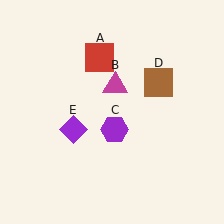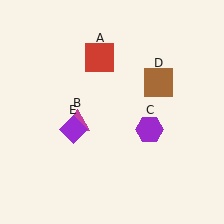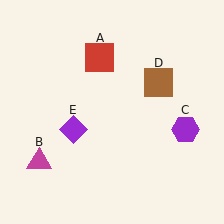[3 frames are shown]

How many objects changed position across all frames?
2 objects changed position: magenta triangle (object B), purple hexagon (object C).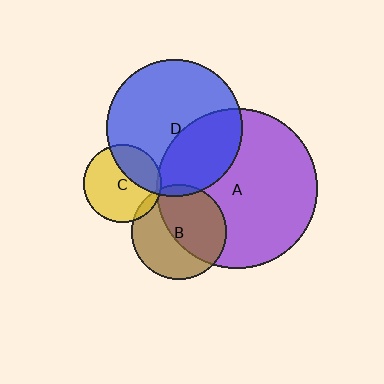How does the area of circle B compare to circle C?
Approximately 1.5 times.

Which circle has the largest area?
Circle A (purple).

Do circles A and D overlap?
Yes.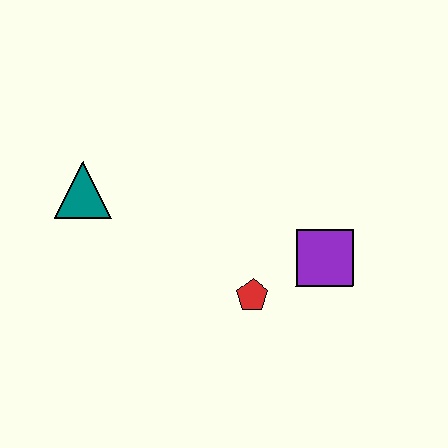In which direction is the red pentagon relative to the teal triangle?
The red pentagon is to the right of the teal triangle.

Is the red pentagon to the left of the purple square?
Yes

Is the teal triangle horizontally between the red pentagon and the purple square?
No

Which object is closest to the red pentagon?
The purple square is closest to the red pentagon.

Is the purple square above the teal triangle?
No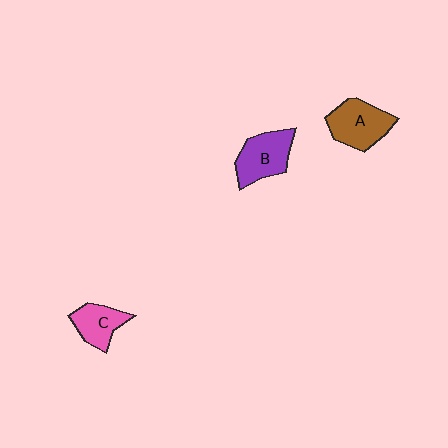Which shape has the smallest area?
Shape C (pink).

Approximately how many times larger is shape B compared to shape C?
Approximately 1.3 times.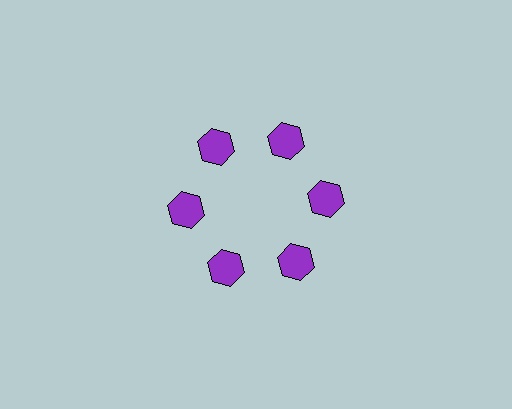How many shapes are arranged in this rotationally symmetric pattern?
There are 6 shapes, arranged in 6 groups of 1.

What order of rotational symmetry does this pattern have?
This pattern has 6-fold rotational symmetry.